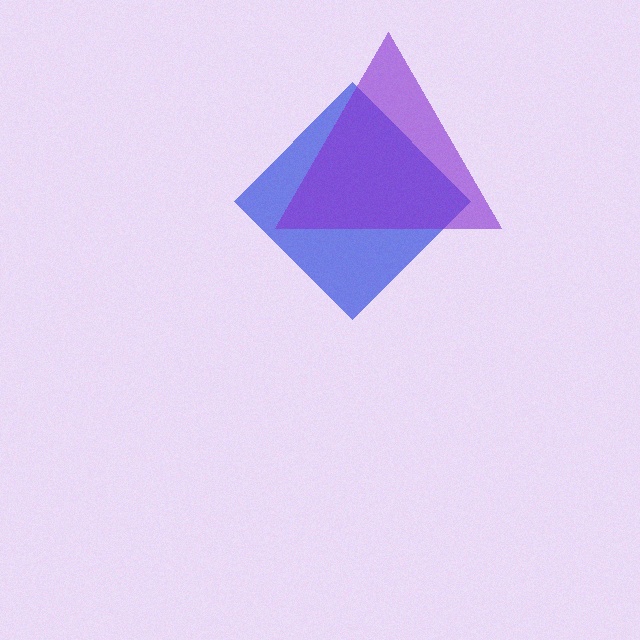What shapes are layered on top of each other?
The layered shapes are: a blue diamond, a purple triangle.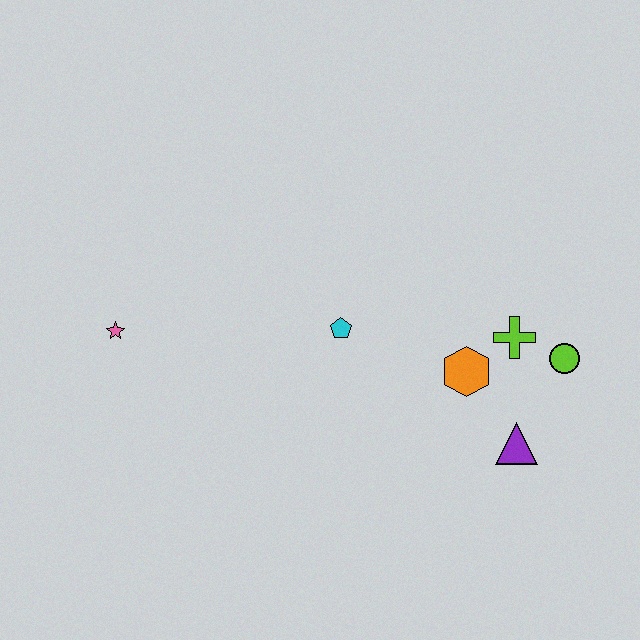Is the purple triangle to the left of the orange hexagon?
No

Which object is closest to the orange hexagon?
The lime cross is closest to the orange hexagon.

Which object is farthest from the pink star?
The lime circle is farthest from the pink star.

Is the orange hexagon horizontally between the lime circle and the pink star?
Yes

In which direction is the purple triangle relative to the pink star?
The purple triangle is to the right of the pink star.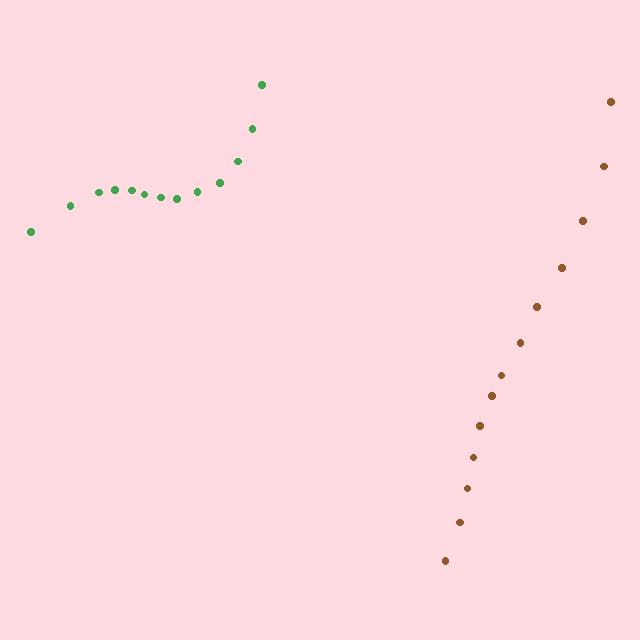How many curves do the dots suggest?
There are 2 distinct paths.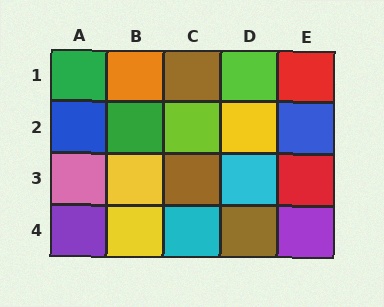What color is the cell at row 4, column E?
Purple.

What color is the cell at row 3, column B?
Yellow.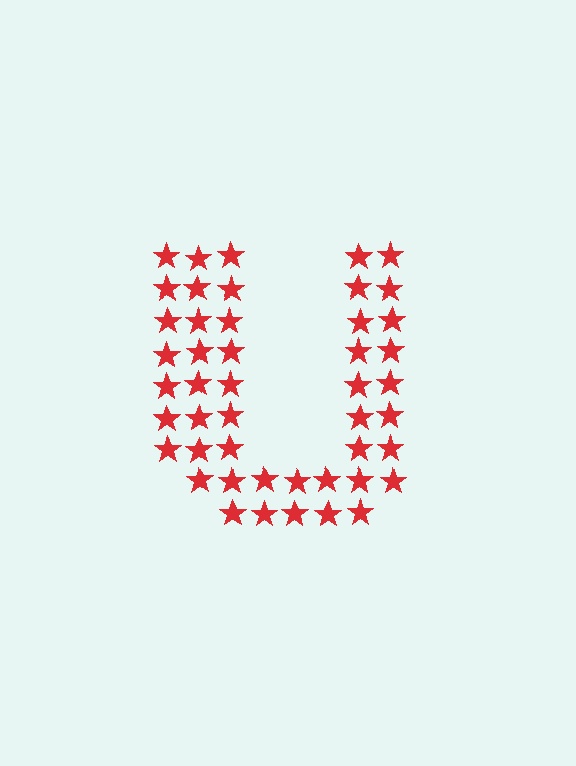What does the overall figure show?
The overall figure shows the letter U.